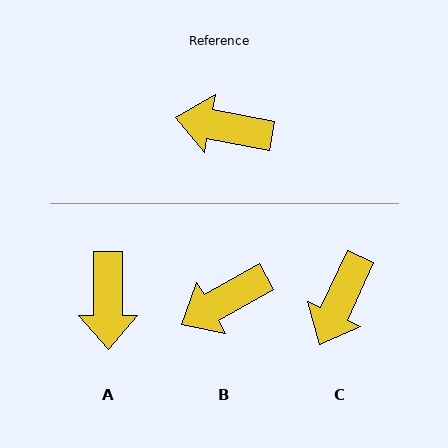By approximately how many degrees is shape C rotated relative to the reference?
Approximately 76 degrees counter-clockwise.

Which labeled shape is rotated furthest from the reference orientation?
A, about 101 degrees away.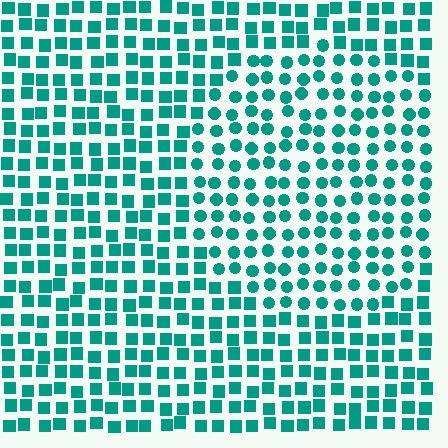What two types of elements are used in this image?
The image uses circles inside the circle region and squares outside it.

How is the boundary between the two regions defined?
The boundary is defined by a change in element shape: circles inside vs. squares outside. All elements share the same color and spacing.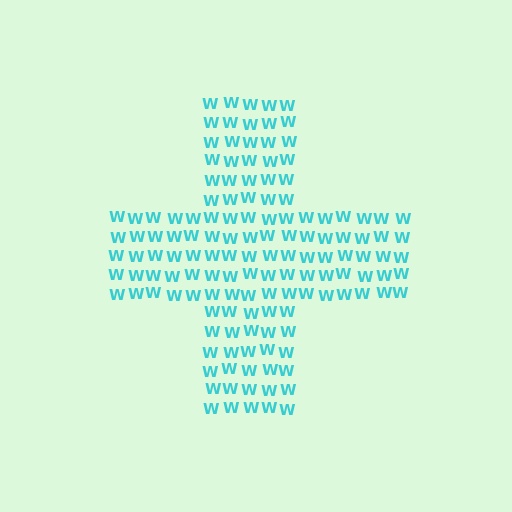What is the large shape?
The large shape is a cross.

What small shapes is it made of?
It is made of small letter W's.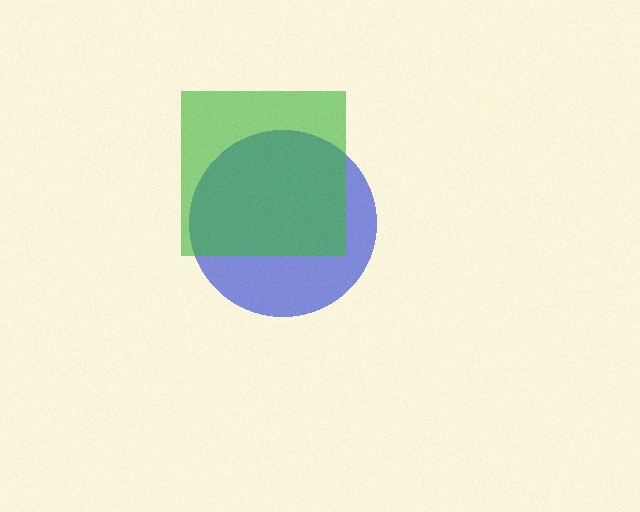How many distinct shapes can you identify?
There are 2 distinct shapes: a blue circle, a green square.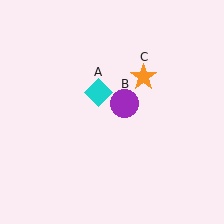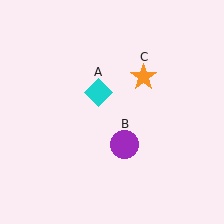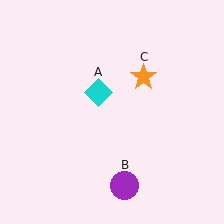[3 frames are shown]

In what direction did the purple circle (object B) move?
The purple circle (object B) moved down.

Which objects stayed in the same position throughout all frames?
Cyan diamond (object A) and orange star (object C) remained stationary.